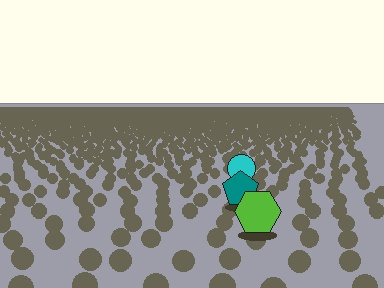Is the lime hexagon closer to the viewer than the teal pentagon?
Yes. The lime hexagon is closer — you can tell from the texture gradient: the ground texture is coarser near it.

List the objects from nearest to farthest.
From nearest to farthest: the lime hexagon, the teal pentagon, the cyan circle.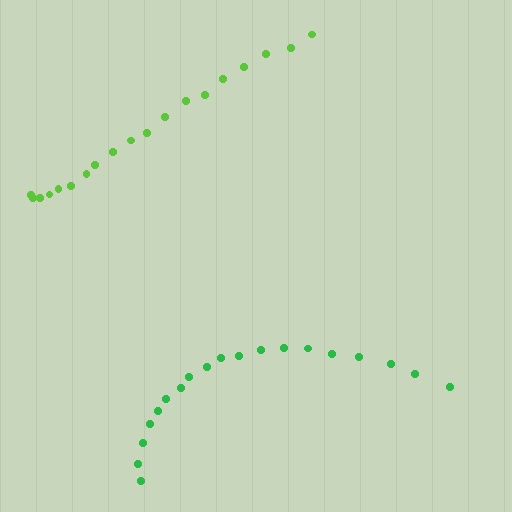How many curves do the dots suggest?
There are 2 distinct paths.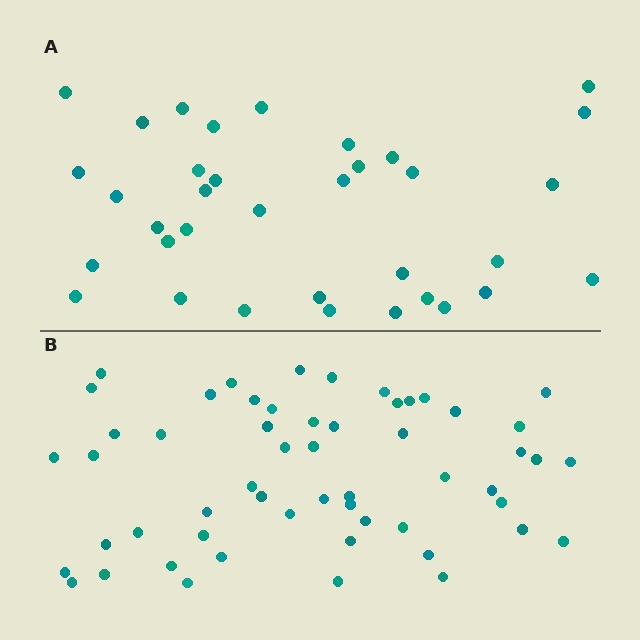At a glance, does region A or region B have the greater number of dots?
Region B (the bottom region) has more dots.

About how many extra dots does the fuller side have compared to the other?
Region B has approximately 20 more dots than region A.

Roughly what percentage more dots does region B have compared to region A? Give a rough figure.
About 55% more.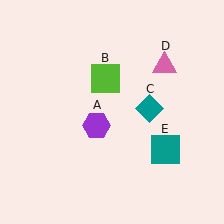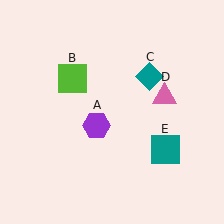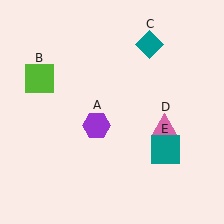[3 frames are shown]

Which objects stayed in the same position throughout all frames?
Purple hexagon (object A) and teal square (object E) remained stationary.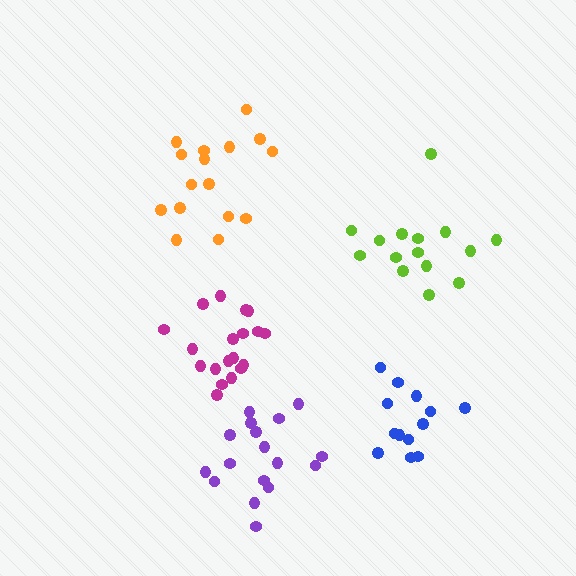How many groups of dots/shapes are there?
There are 5 groups.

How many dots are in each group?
Group 1: 19 dots, Group 2: 15 dots, Group 3: 14 dots, Group 4: 17 dots, Group 5: 16 dots (81 total).